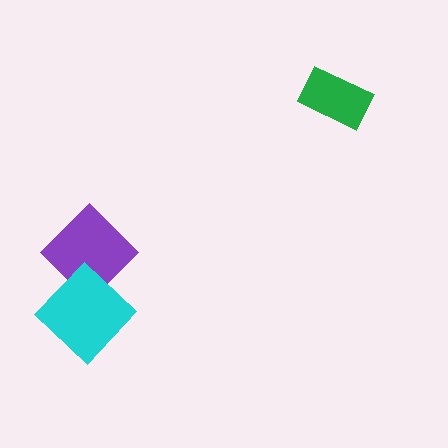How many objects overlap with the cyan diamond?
1 object overlaps with the cyan diamond.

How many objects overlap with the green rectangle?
0 objects overlap with the green rectangle.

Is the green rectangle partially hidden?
No, no other shape covers it.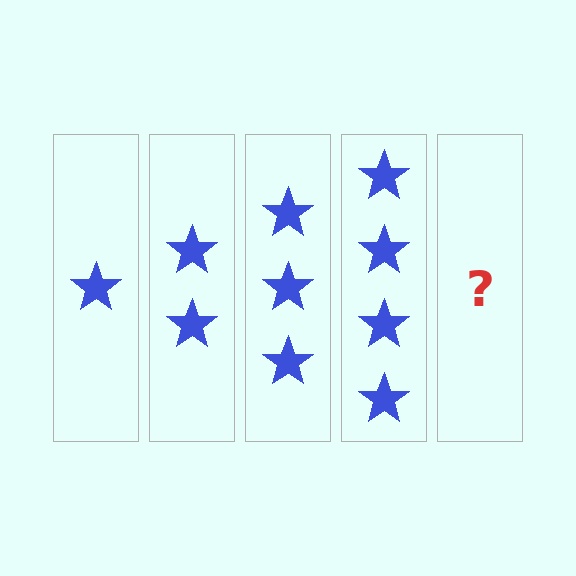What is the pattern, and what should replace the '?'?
The pattern is that each step adds one more star. The '?' should be 5 stars.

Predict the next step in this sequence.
The next step is 5 stars.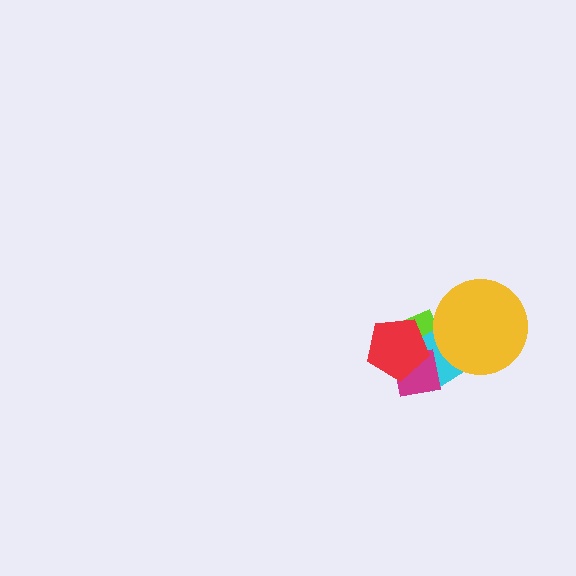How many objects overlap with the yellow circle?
2 objects overlap with the yellow circle.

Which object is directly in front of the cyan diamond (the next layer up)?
The magenta square is directly in front of the cyan diamond.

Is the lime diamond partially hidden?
Yes, it is partially covered by another shape.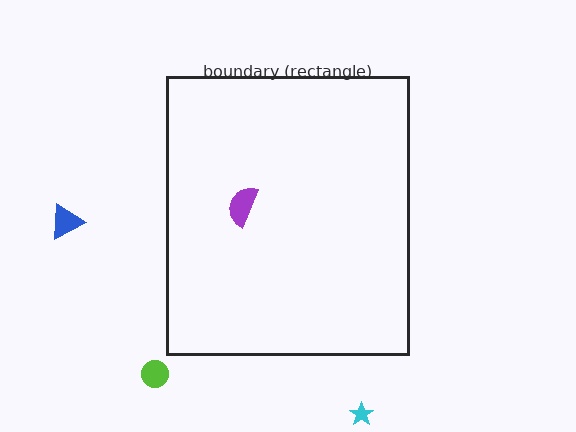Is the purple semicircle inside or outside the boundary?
Inside.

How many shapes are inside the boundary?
1 inside, 3 outside.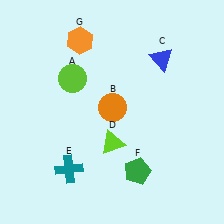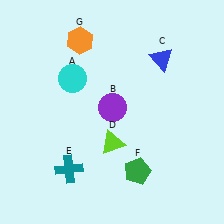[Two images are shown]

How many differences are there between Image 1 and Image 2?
There are 2 differences between the two images.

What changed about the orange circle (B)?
In Image 1, B is orange. In Image 2, it changed to purple.